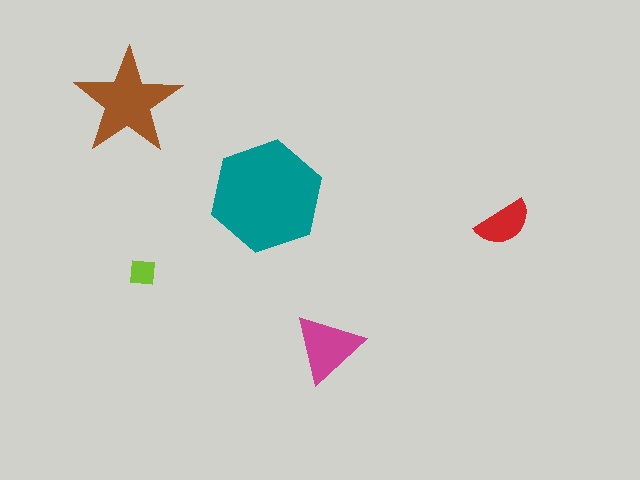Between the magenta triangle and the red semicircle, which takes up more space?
The magenta triangle.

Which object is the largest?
The teal hexagon.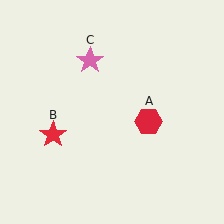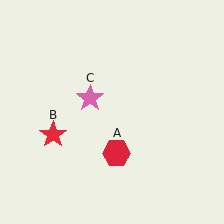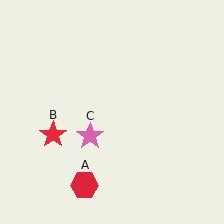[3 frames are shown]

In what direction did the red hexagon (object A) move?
The red hexagon (object A) moved down and to the left.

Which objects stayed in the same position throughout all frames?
Red star (object B) remained stationary.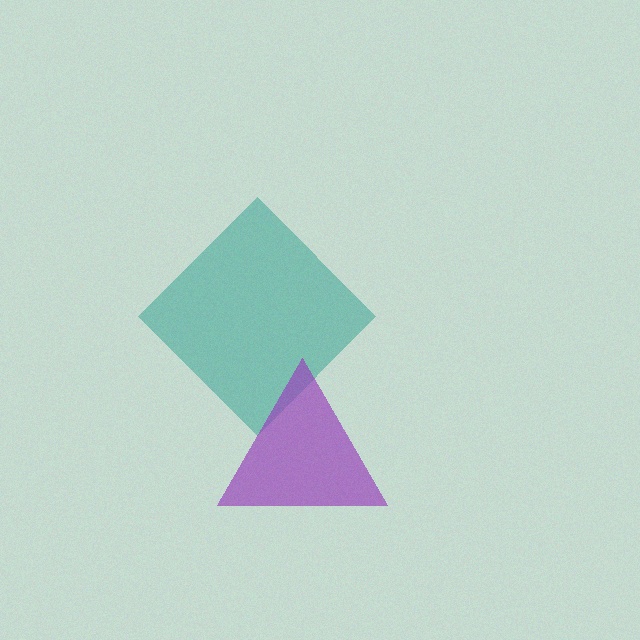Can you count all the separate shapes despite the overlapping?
Yes, there are 2 separate shapes.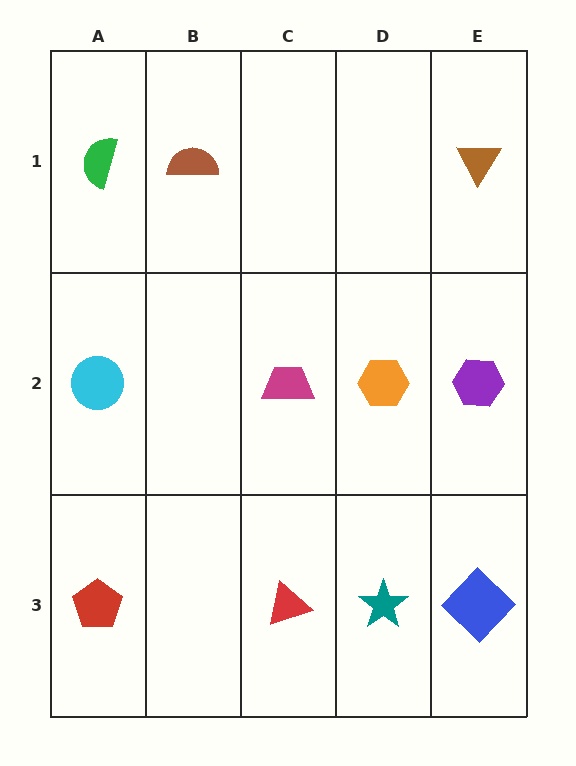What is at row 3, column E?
A blue diamond.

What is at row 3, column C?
A red triangle.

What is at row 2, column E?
A purple hexagon.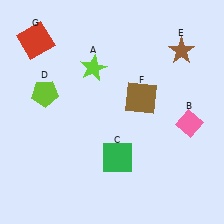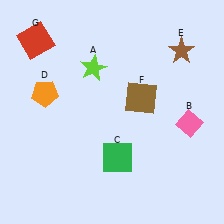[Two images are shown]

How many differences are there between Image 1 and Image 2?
There is 1 difference between the two images.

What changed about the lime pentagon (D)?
In Image 1, D is lime. In Image 2, it changed to orange.